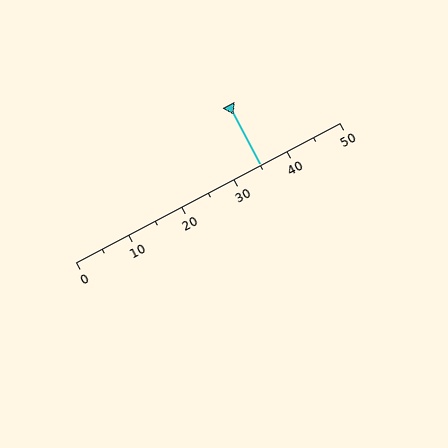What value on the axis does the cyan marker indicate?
The marker indicates approximately 35.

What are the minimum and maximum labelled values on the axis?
The axis runs from 0 to 50.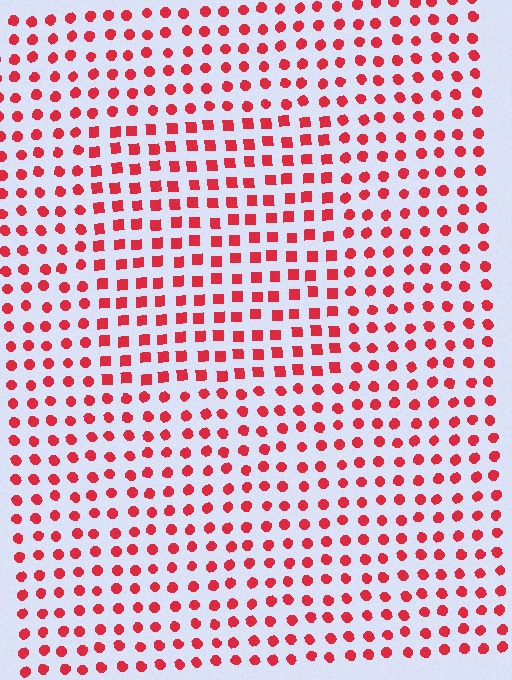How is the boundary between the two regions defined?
The boundary is defined by a change in element shape: squares inside vs. circles outside. All elements share the same color and spacing.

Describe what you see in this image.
The image is filled with small red elements arranged in a uniform grid. A rectangle-shaped region contains squares, while the surrounding area contains circles. The boundary is defined purely by the change in element shape.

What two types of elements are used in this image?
The image uses squares inside the rectangle region and circles outside it.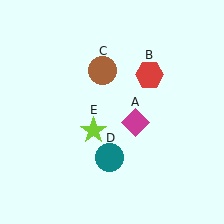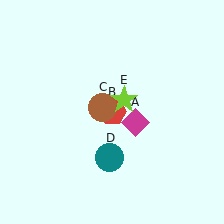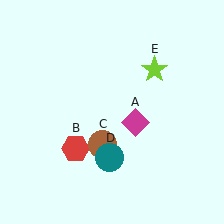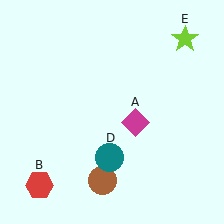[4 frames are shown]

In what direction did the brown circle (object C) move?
The brown circle (object C) moved down.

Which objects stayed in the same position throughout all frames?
Magenta diamond (object A) and teal circle (object D) remained stationary.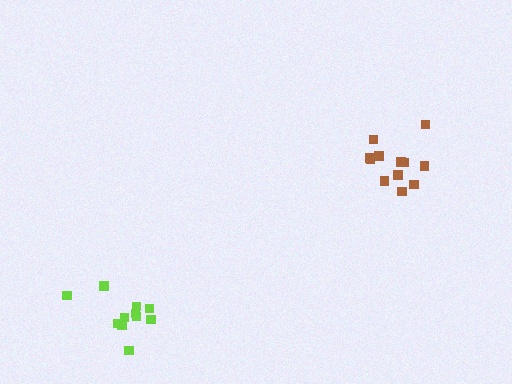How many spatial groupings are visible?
There are 2 spatial groupings.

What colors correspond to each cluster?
The clusters are colored: lime, brown.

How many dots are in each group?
Group 1: 11 dots, Group 2: 12 dots (23 total).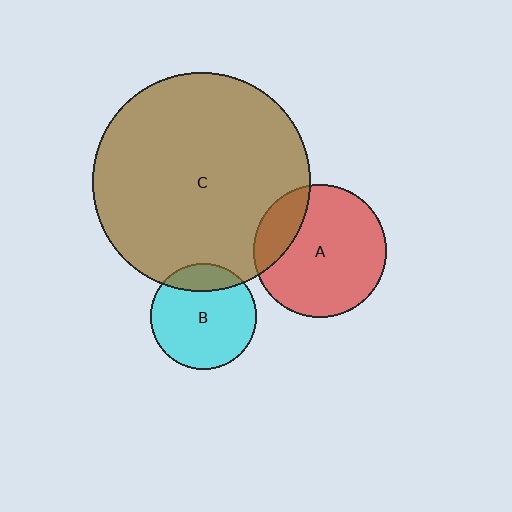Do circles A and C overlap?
Yes.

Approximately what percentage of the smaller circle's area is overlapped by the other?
Approximately 20%.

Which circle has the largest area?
Circle C (brown).